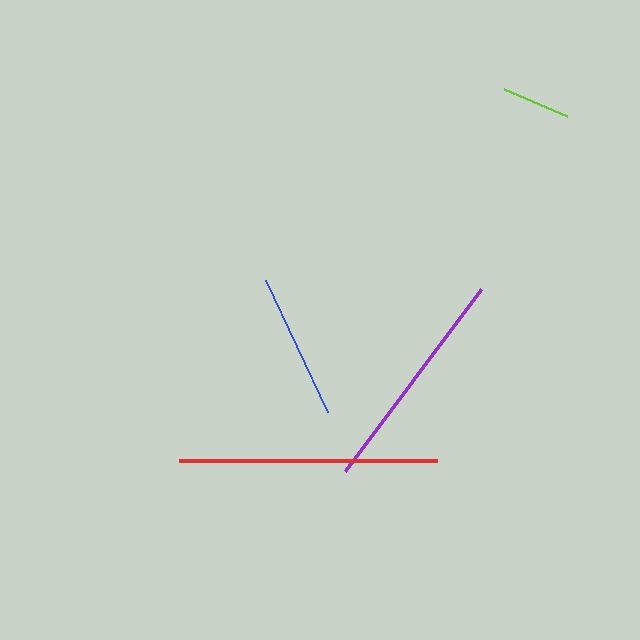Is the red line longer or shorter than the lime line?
The red line is longer than the lime line.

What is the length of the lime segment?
The lime segment is approximately 68 pixels long.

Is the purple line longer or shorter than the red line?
The red line is longer than the purple line.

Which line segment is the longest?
The red line is the longest at approximately 259 pixels.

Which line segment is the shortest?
The lime line is the shortest at approximately 68 pixels.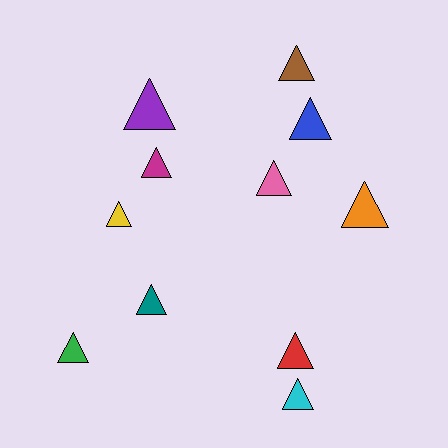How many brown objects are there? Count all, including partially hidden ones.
There is 1 brown object.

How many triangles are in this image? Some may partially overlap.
There are 11 triangles.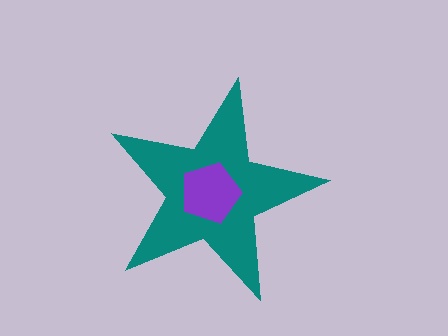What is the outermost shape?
The teal star.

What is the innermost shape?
The purple pentagon.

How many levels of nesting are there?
2.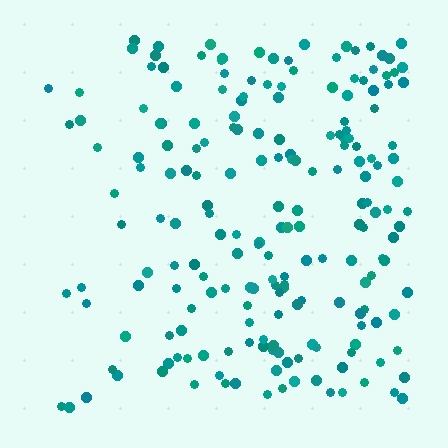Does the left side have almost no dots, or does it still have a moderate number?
Still a moderate number, just noticeably fewer than the right.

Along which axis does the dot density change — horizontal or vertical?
Horizontal.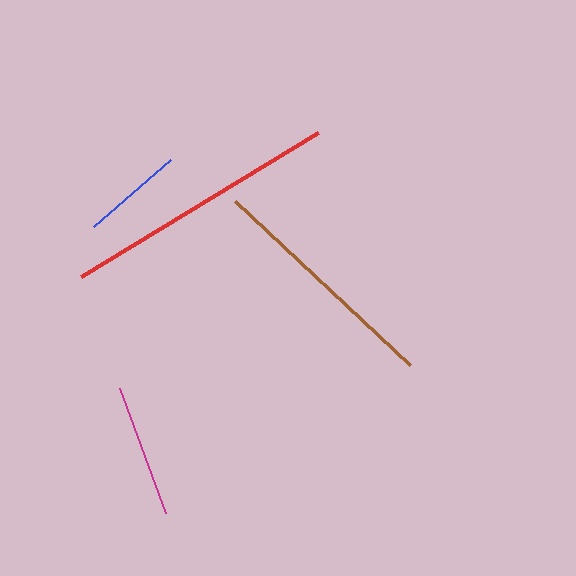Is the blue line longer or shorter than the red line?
The red line is longer than the blue line.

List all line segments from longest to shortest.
From longest to shortest: red, brown, magenta, blue.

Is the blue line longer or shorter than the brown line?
The brown line is longer than the blue line.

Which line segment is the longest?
The red line is the longest at approximately 277 pixels.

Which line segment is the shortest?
The blue line is the shortest at approximately 102 pixels.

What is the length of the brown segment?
The brown segment is approximately 241 pixels long.